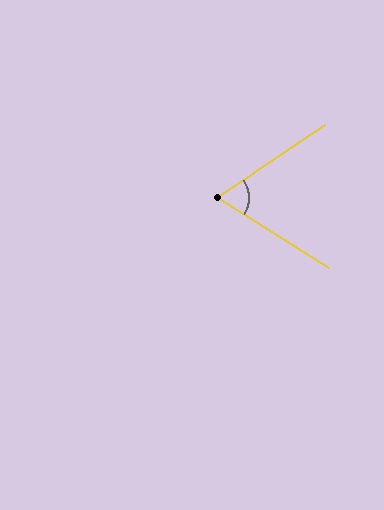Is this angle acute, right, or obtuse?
It is acute.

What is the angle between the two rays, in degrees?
Approximately 66 degrees.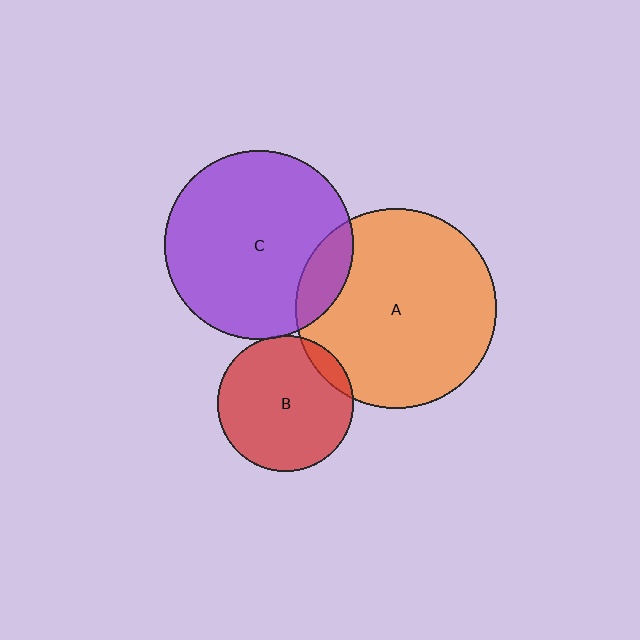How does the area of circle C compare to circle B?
Approximately 1.9 times.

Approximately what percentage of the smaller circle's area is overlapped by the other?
Approximately 15%.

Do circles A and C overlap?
Yes.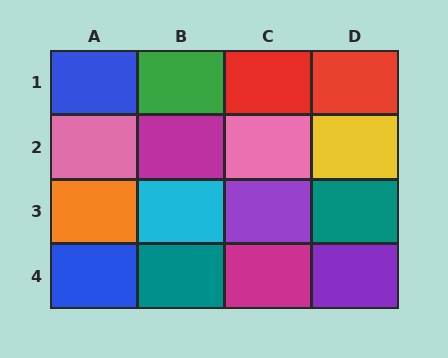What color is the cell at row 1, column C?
Red.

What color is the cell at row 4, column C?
Magenta.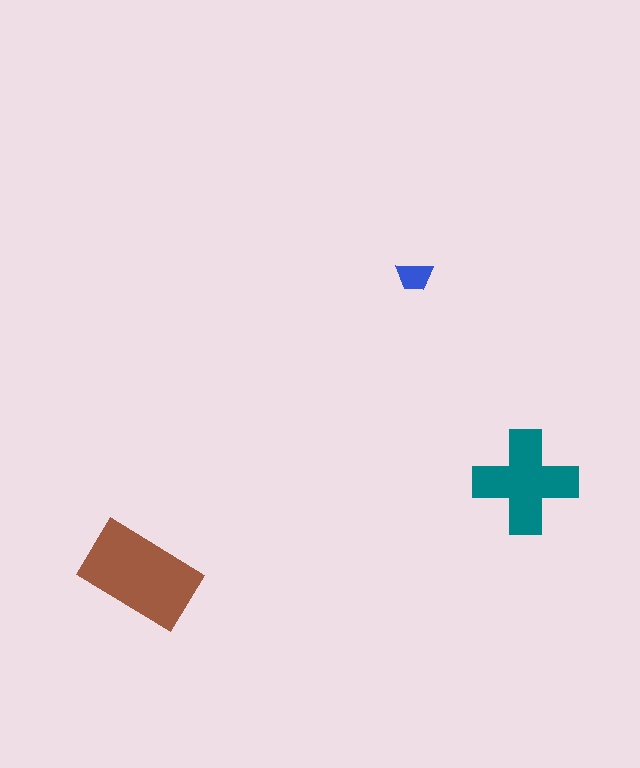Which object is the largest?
The brown rectangle.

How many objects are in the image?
There are 3 objects in the image.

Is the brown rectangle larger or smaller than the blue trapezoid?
Larger.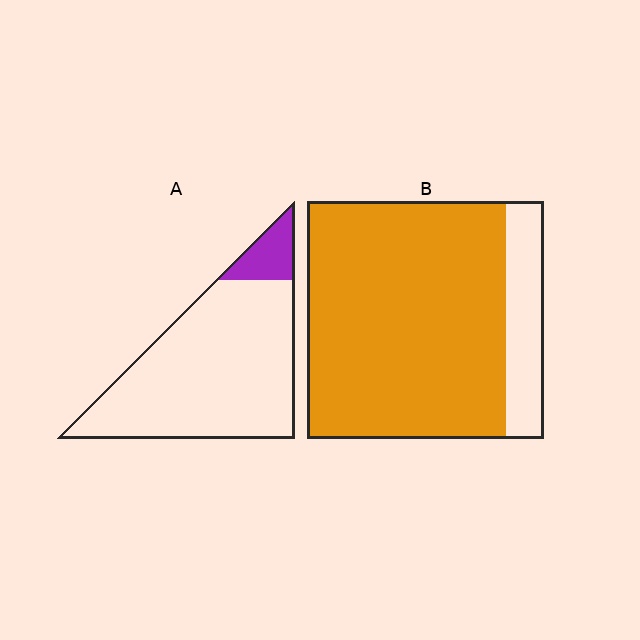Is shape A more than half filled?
No.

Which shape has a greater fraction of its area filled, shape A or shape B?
Shape B.